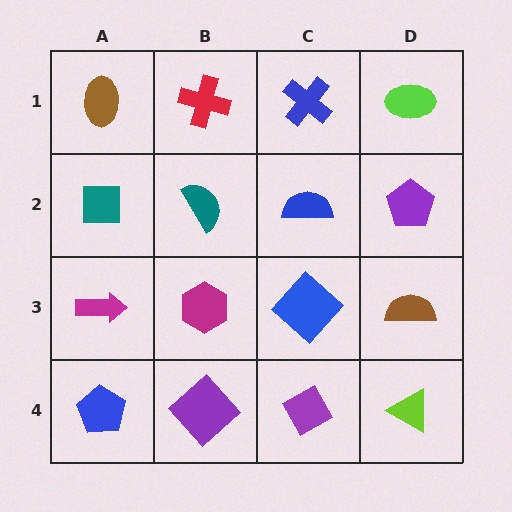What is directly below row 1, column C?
A blue semicircle.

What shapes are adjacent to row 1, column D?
A purple pentagon (row 2, column D), a blue cross (row 1, column C).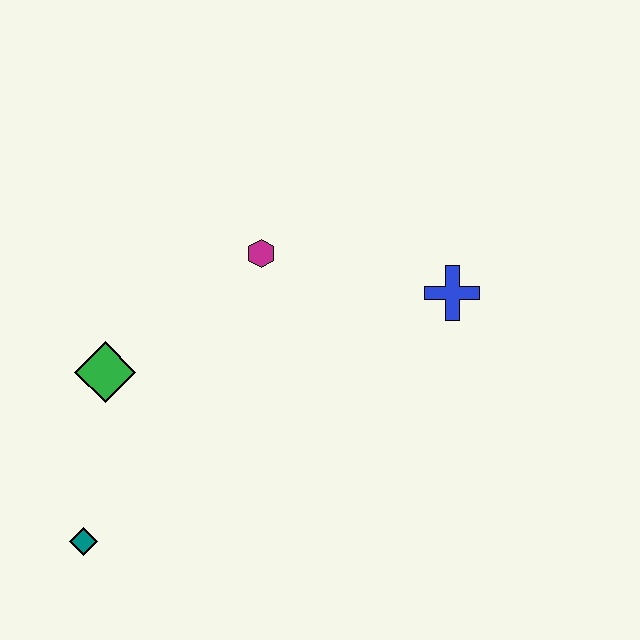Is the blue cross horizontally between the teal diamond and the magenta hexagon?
No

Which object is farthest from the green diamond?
The blue cross is farthest from the green diamond.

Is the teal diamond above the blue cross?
No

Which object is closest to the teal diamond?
The green diamond is closest to the teal diamond.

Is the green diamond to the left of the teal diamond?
No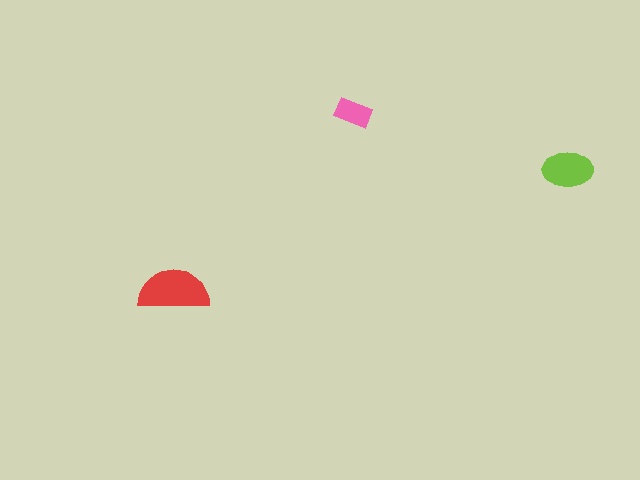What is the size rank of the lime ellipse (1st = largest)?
2nd.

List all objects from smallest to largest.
The pink rectangle, the lime ellipse, the red semicircle.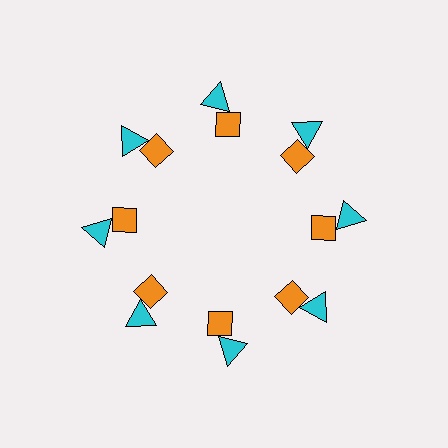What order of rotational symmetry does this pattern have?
This pattern has 8-fold rotational symmetry.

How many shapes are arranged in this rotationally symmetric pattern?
There are 16 shapes, arranged in 8 groups of 2.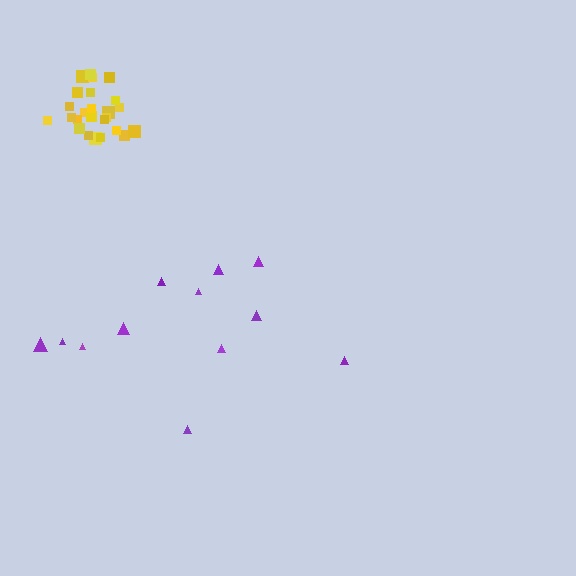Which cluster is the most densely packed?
Yellow.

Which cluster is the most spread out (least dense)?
Purple.